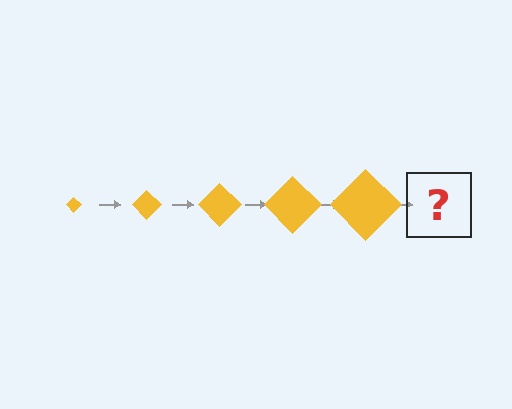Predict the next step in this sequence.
The next step is a yellow diamond, larger than the previous one.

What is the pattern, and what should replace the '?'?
The pattern is that the diamond gets progressively larger each step. The '?' should be a yellow diamond, larger than the previous one.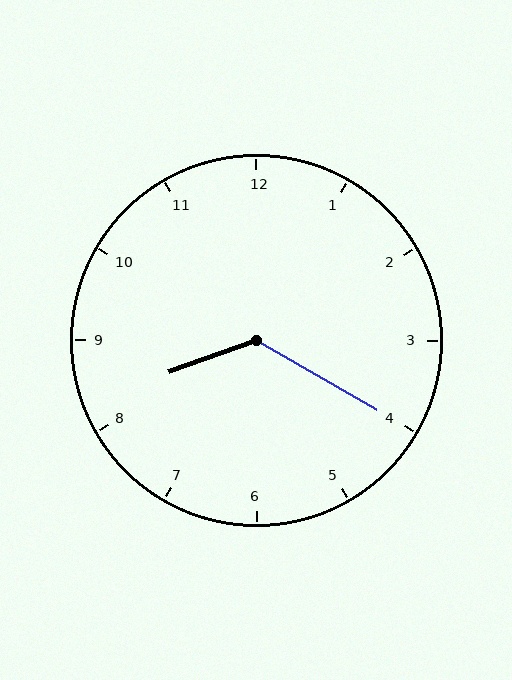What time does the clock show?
8:20.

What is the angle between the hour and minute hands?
Approximately 130 degrees.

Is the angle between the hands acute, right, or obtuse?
It is obtuse.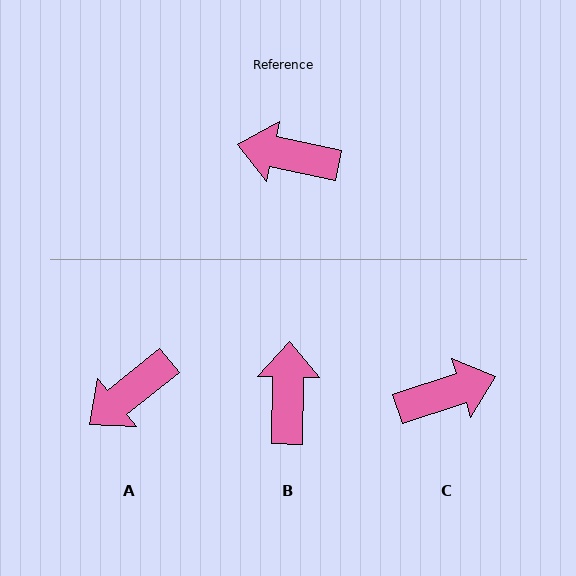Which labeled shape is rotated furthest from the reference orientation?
C, about 150 degrees away.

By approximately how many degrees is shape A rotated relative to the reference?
Approximately 51 degrees counter-clockwise.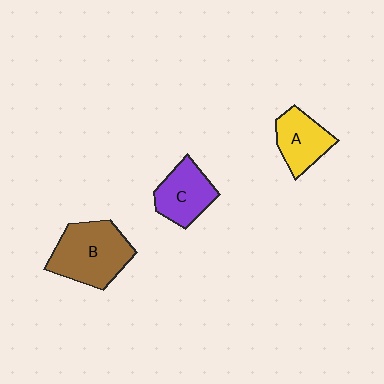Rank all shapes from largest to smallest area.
From largest to smallest: B (brown), C (purple), A (yellow).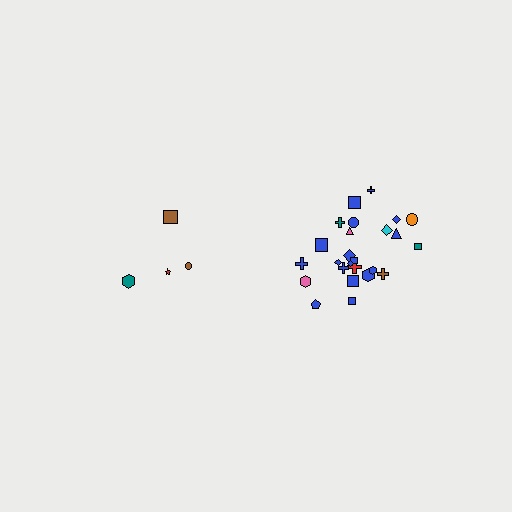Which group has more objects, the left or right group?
The right group.